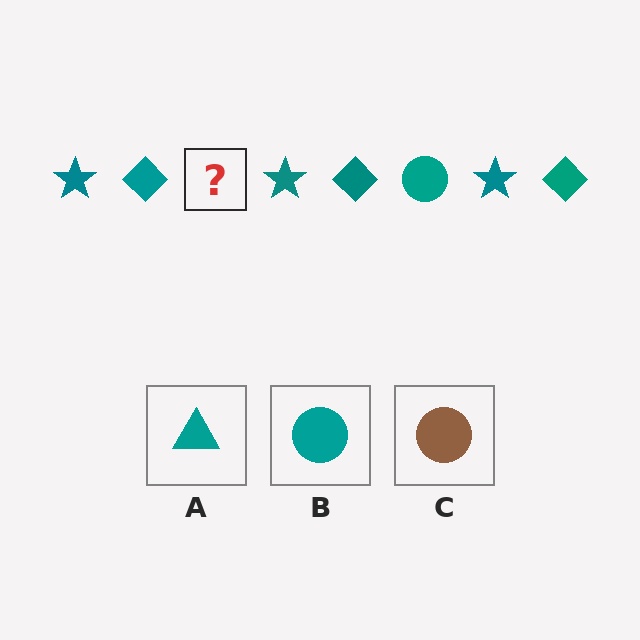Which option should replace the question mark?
Option B.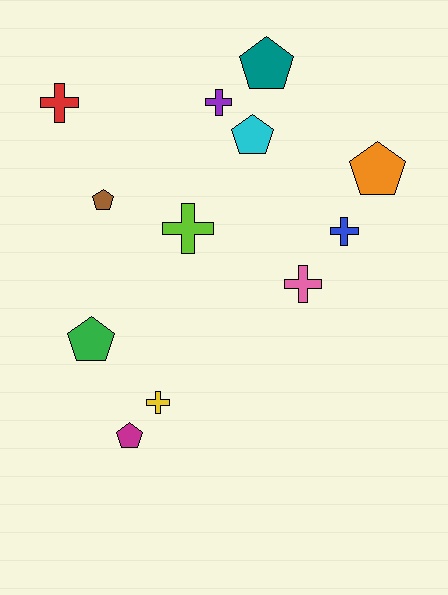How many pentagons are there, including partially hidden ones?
There are 6 pentagons.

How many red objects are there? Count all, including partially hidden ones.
There is 1 red object.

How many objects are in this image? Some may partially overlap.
There are 12 objects.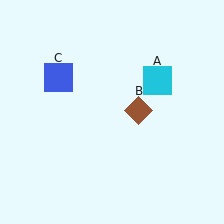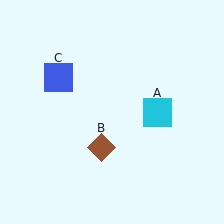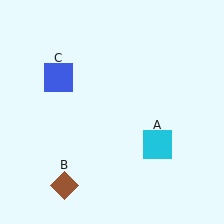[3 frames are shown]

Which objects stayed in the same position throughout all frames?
Blue square (object C) remained stationary.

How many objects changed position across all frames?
2 objects changed position: cyan square (object A), brown diamond (object B).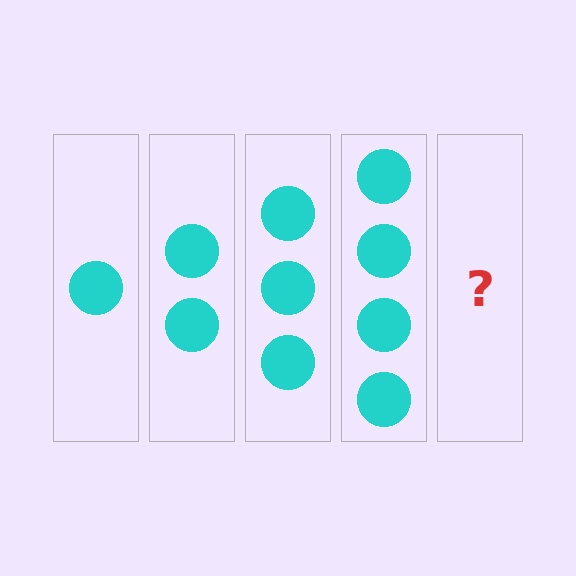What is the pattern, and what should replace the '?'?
The pattern is that each step adds one more circle. The '?' should be 5 circles.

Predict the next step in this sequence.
The next step is 5 circles.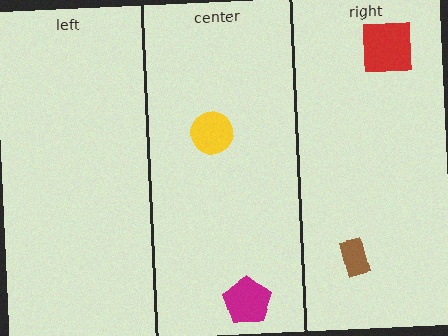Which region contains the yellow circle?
The center region.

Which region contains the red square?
The right region.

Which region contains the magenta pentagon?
The center region.